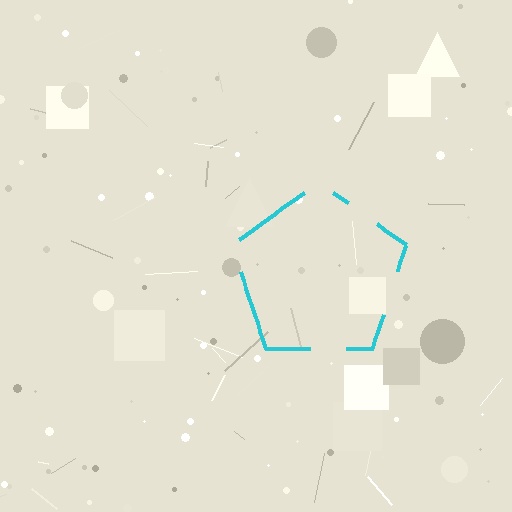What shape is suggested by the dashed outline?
The dashed outline suggests a pentagon.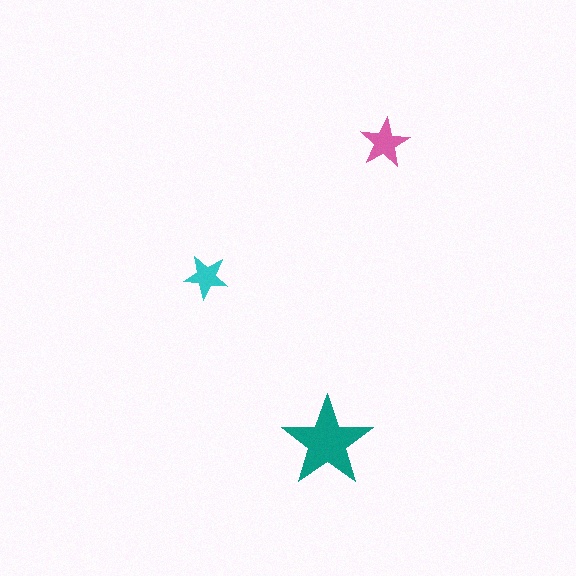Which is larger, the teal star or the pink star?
The teal one.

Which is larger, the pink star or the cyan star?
The pink one.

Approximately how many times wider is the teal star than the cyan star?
About 2 times wider.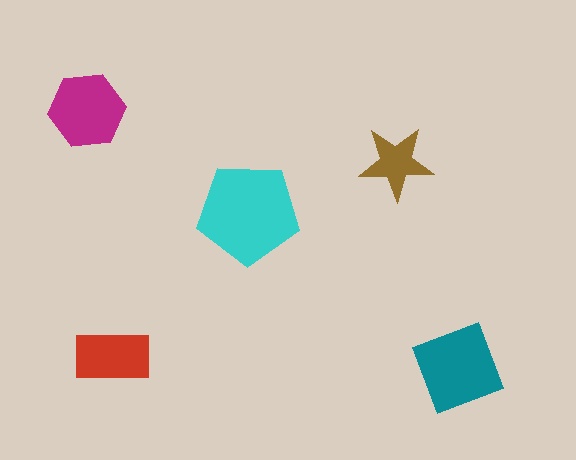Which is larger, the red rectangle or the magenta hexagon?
The magenta hexagon.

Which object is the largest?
The cyan pentagon.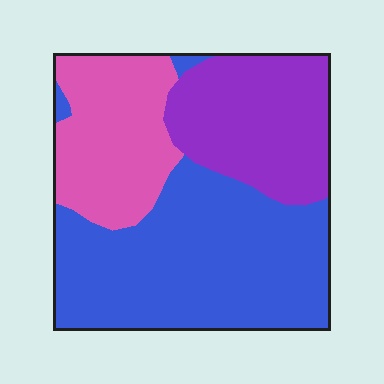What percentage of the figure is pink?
Pink takes up about one quarter (1/4) of the figure.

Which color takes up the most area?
Blue, at roughly 50%.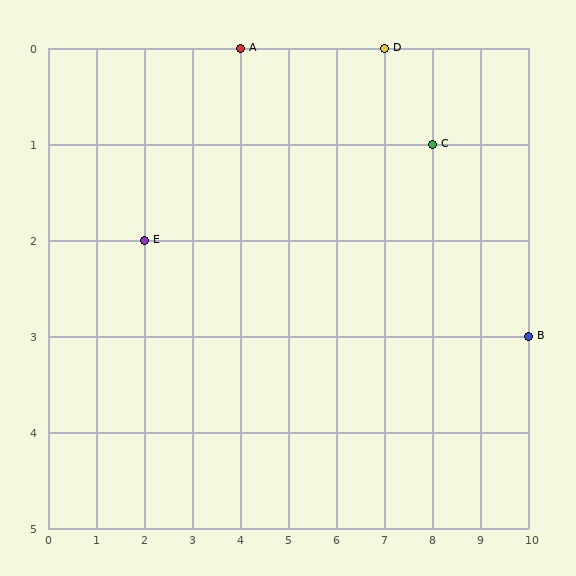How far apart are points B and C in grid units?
Points B and C are 2 columns and 2 rows apart (about 2.8 grid units diagonally).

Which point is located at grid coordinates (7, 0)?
Point D is at (7, 0).